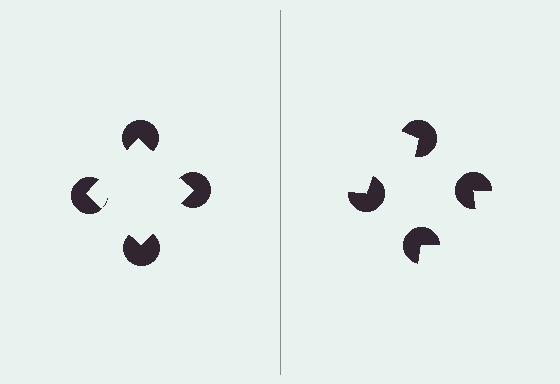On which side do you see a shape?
An illusory square appears on the left side. On the right side the wedge cuts are rotated, so no coherent shape forms.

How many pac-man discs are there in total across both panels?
8 — 4 on each side.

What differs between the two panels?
The pac-man discs are positioned identically on both sides; only the wedge orientations differ. On the left they align to a square; on the right they are misaligned.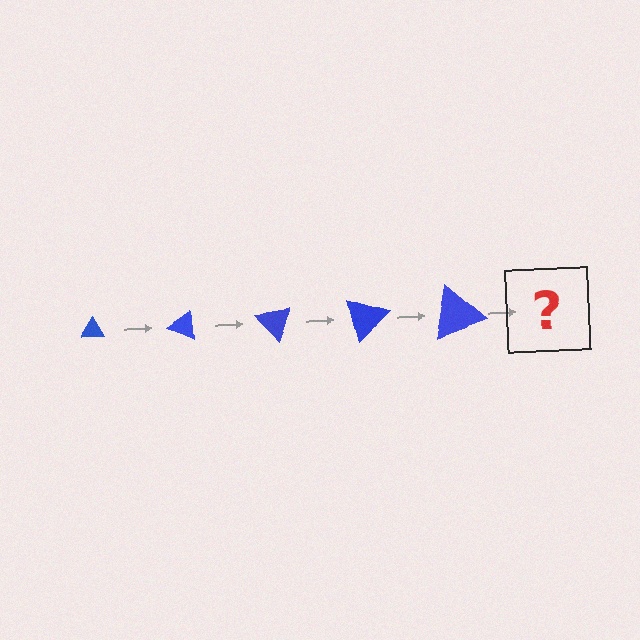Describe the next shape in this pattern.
It should be a triangle, larger than the previous one and rotated 125 degrees from the start.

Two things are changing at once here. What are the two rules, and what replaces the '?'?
The two rules are that the triangle grows larger each step and it rotates 25 degrees each step. The '?' should be a triangle, larger than the previous one and rotated 125 degrees from the start.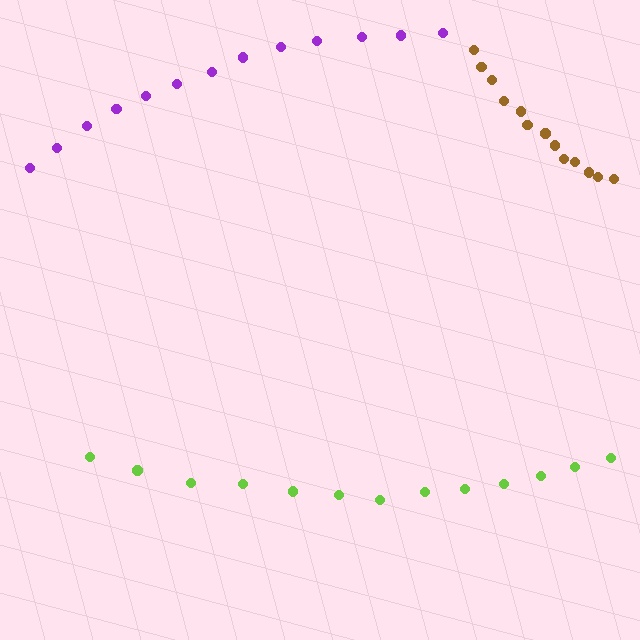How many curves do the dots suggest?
There are 3 distinct paths.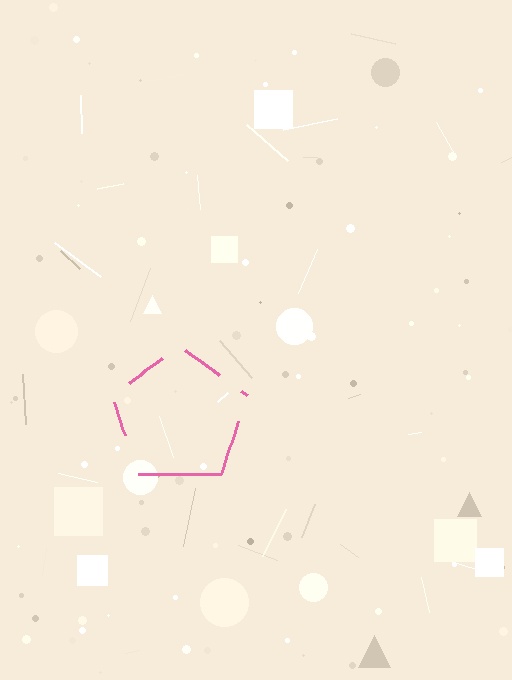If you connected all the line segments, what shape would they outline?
They would outline a pentagon.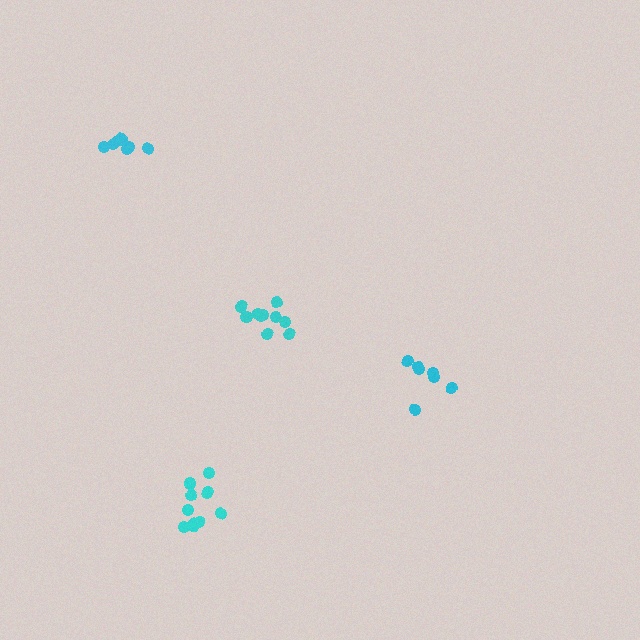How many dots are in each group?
Group 1: 7 dots, Group 2: 7 dots, Group 3: 10 dots, Group 4: 10 dots (34 total).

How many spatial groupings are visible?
There are 4 spatial groupings.